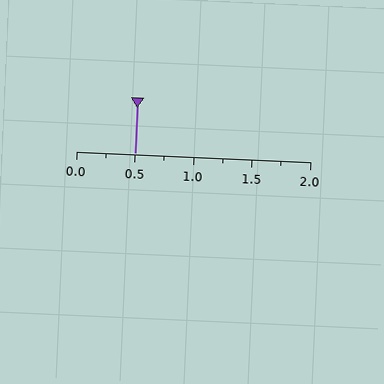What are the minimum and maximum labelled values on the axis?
The axis runs from 0.0 to 2.0.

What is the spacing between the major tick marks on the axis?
The major ticks are spaced 0.5 apart.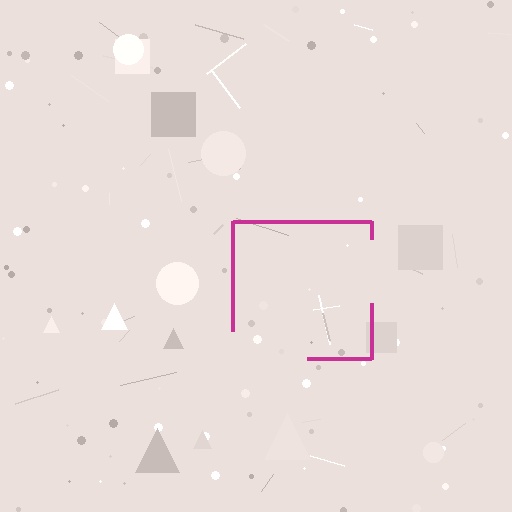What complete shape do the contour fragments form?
The contour fragments form a square.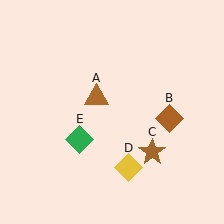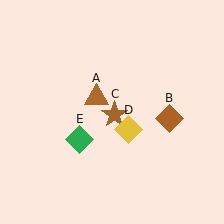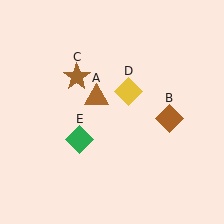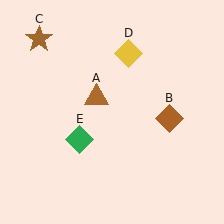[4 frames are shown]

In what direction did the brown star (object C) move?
The brown star (object C) moved up and to the left.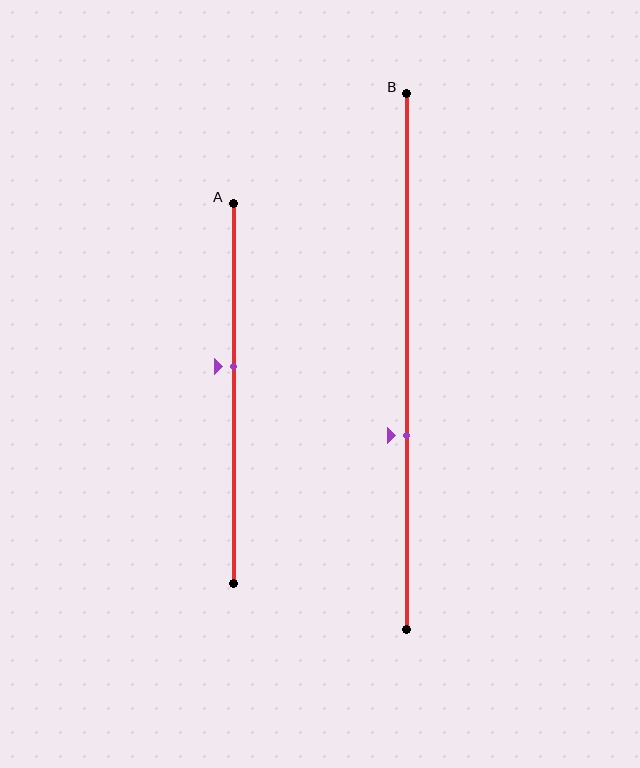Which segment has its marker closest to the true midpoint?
Segment A has its marker closest to the true midpoint.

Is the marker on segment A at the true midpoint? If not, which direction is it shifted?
No, the marker on segment A is shifted upward by about 7% of the segment length.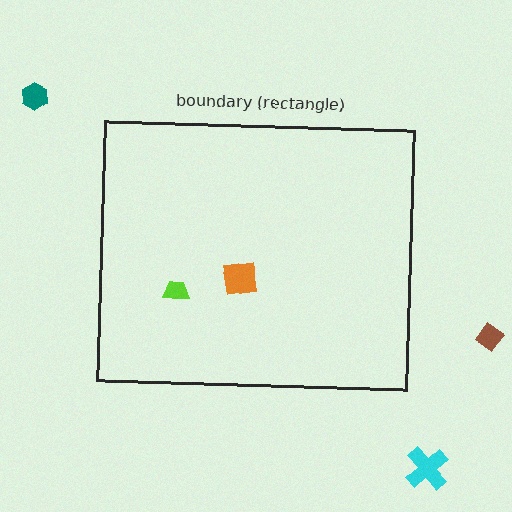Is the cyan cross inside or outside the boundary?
Outside.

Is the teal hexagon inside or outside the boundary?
Outside.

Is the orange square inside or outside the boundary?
Inside.